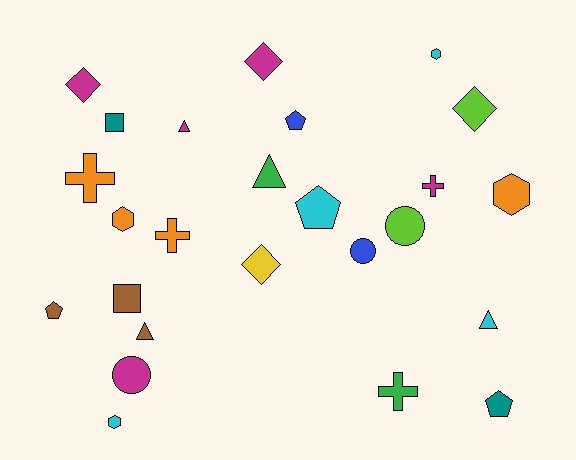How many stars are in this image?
There are no stars.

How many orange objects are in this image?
There are 4 orange objects.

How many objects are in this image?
There are 25 objects.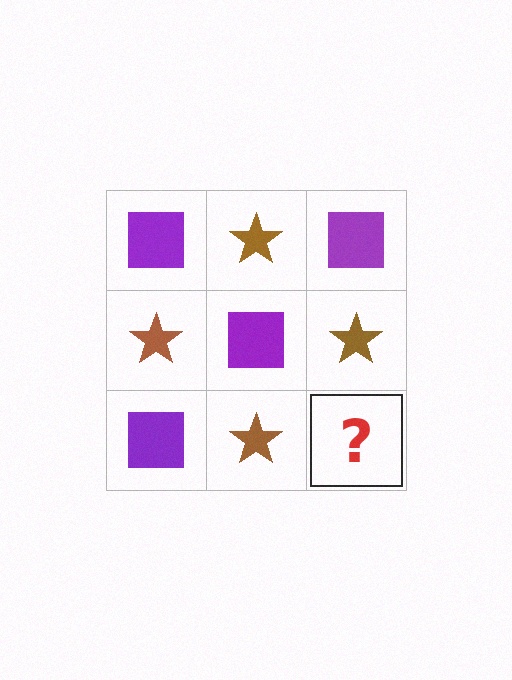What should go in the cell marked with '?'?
The missing cell should contain a purple square.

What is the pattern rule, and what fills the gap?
The rule is that it alternates purple square and brown star in a checkerboard pattern. The gap should be filled with a purple square.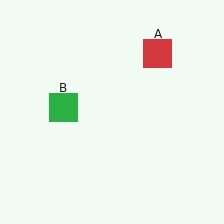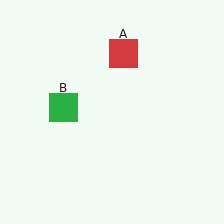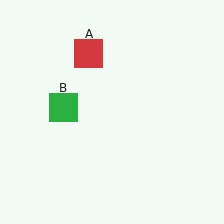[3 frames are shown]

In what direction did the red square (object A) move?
The red square (object A) moved left.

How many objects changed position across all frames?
1 object changed position: red square (object A).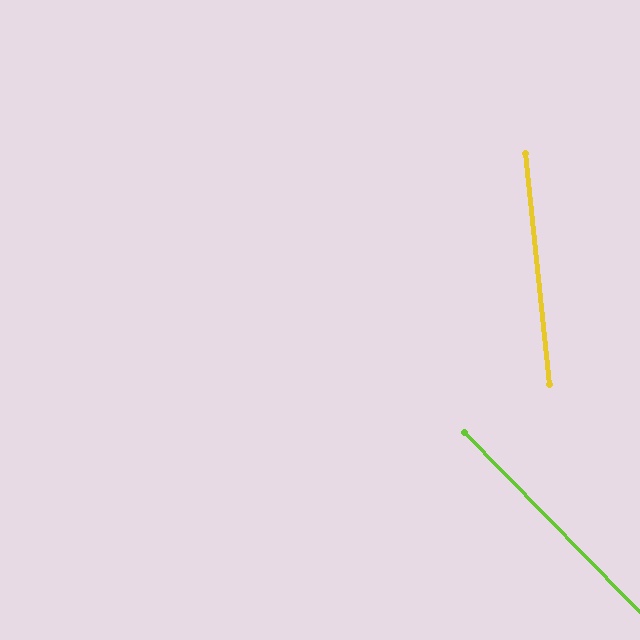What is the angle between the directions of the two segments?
Approximately 38 degrees.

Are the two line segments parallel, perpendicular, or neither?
Neither parallel nor perpendicular — they differ by about 38°.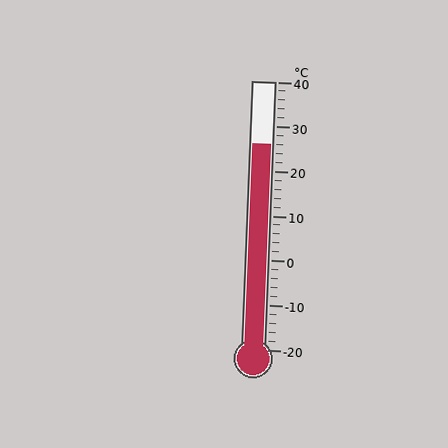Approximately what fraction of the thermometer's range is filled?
The thermometer is filled to approximately 75% of its range.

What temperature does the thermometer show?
The thermometer shows approximately 26°C.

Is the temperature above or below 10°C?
The temperature is above 10°C.